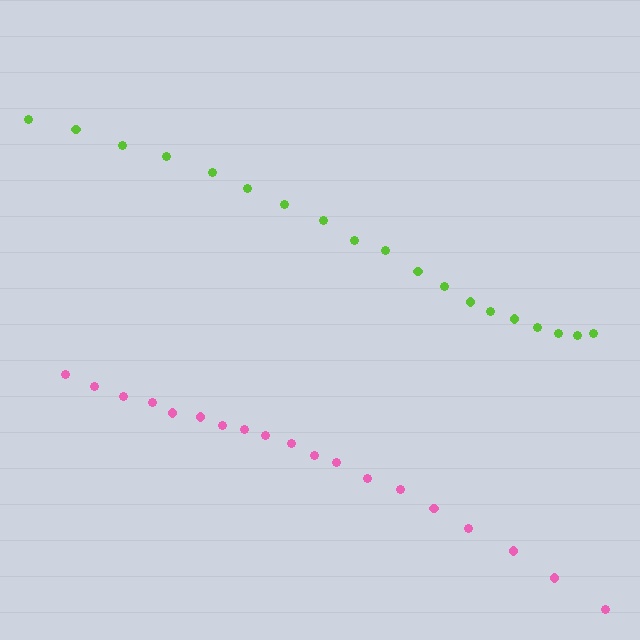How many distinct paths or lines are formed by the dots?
There are 2 distinct paths.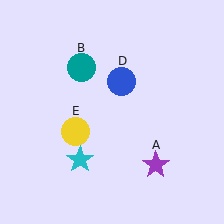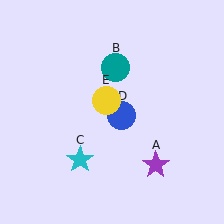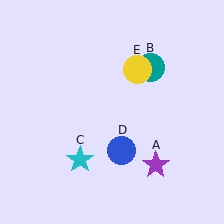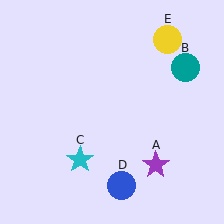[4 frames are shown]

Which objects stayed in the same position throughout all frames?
Purple star (object A) and cyan star (object C) remained stationary.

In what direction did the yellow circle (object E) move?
The yellow circle (object E) moved up and to the right.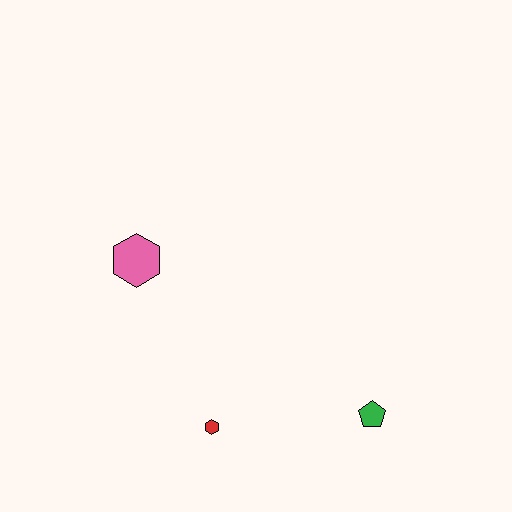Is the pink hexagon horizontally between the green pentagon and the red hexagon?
No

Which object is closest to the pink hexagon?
The red hexagon is closest to the pink hexagon.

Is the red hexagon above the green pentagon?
No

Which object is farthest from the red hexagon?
The pink hexagon is farthest from the red hexagon.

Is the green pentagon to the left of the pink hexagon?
No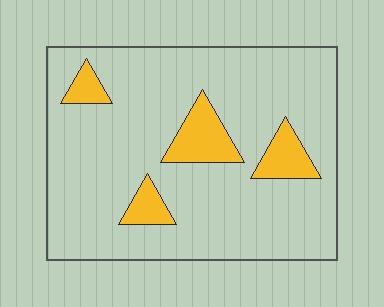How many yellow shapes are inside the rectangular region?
4.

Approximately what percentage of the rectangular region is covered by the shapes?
Approximately 15%.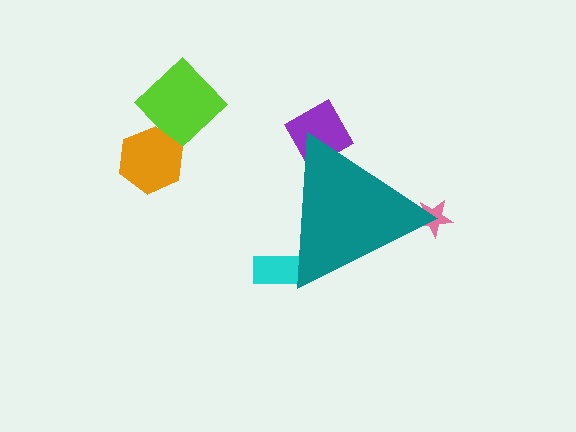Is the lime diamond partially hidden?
No, the lime diamond is fully visible.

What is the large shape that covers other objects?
A teal triangle.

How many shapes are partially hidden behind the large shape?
3 shapes are partially hidden.